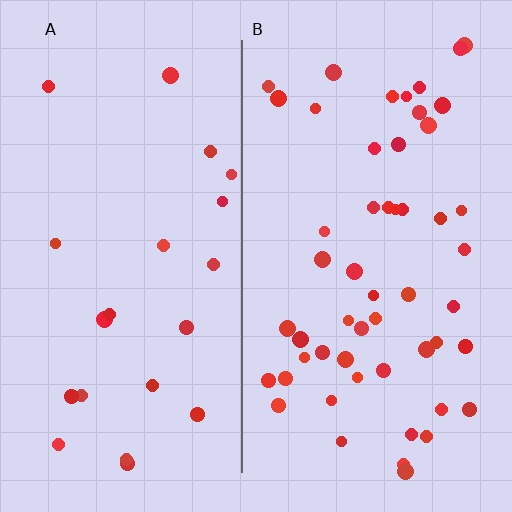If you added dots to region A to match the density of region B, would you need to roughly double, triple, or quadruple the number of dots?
Approximately double.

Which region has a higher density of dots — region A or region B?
B (the right).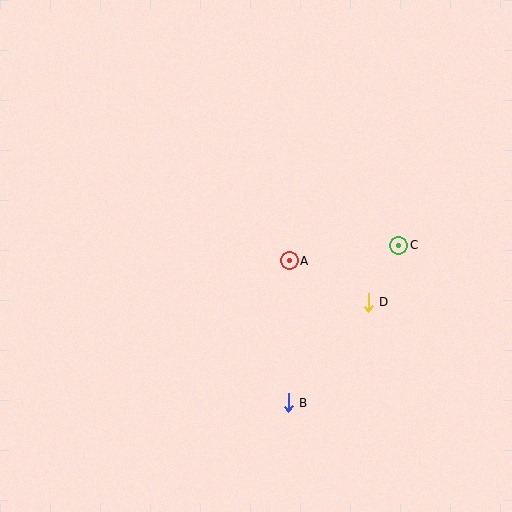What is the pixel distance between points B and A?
The distance between B and A is 142 pixels.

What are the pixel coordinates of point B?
Point B is at (288, 403).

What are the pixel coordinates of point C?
Point C is at (399, 245).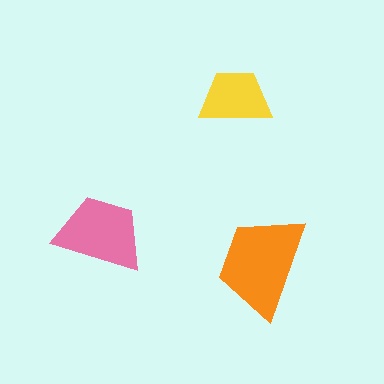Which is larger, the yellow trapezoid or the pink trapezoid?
The pink one.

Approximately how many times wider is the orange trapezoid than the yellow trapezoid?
About 1.5 times wider.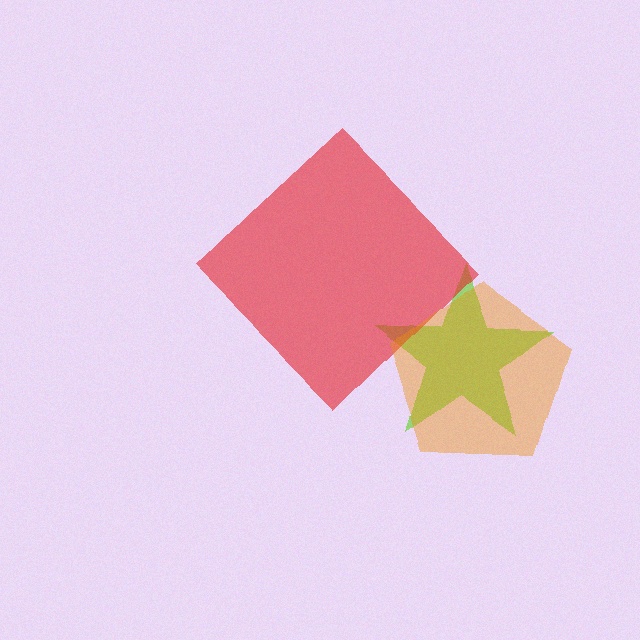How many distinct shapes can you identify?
There are 3 distinct shapes: a lime star, a red diamond, an orange pentagon.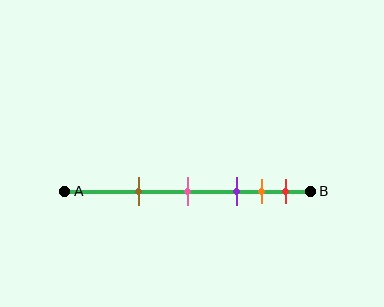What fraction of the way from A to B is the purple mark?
The purple mark is approximately 70% (0.7) of the way from A to B.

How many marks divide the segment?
There are 5 marks dividing the segment.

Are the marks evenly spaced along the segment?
No, the marks are not evenly spaced.